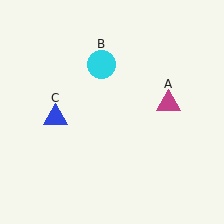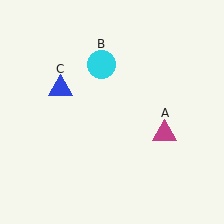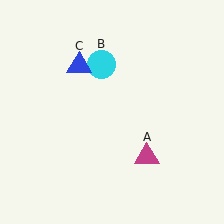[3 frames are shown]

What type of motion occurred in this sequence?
The magenta triangle (object A), blue triangle (object C) rotated clockwise around the center of the scene.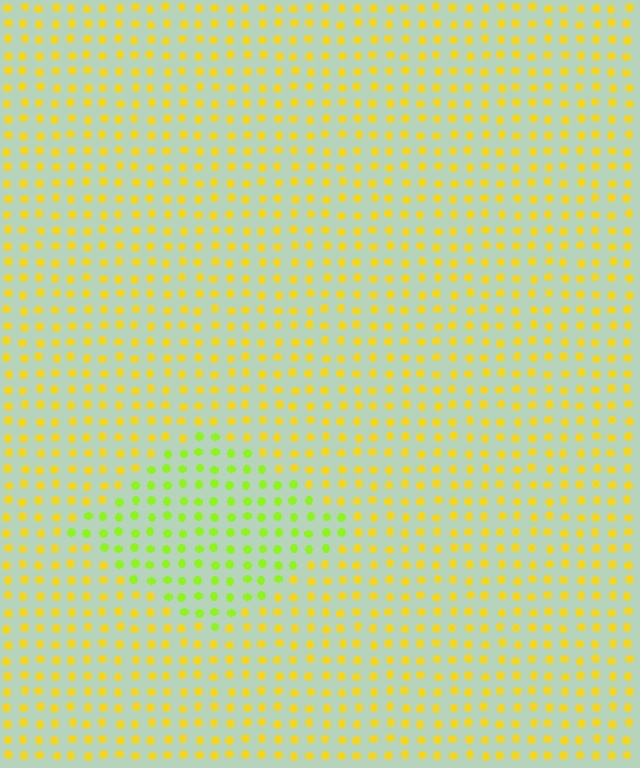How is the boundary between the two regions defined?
The boundary is defined purely by a slight shift in hue (about 37 degrees). Spacing, size, and orientation are identical on both sides.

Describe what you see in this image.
The image is filled with small yellow elements in a uniform arrangement. A diamond-shaped region is visible where the elements are tinted to a slightly different hue, forming a subtle color boundary.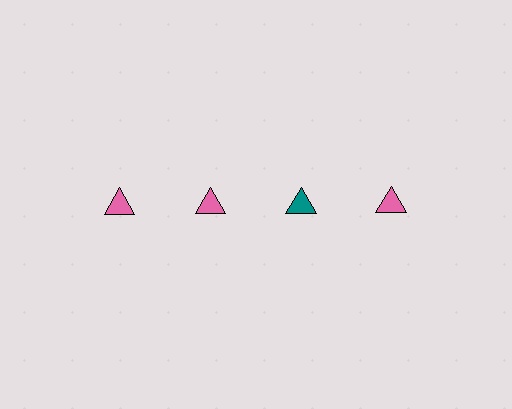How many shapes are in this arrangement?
There are 4 shapes arranged in a grid pattern.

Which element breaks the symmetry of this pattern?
The teal triangle in the top row, center column breaks the symmetry. All other shapes are pink triangles.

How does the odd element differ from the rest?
It has a different color: teal instead of pink.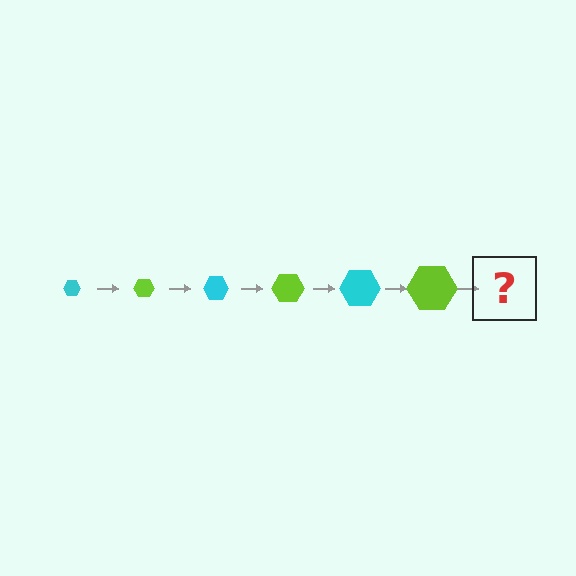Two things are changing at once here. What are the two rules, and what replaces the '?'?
The two rules are that the hexagon grows larger each step and the color cycles through cyan and lime. The '?' should be a cyan hexagon, larger than the previous one.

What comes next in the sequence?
The next element should be a cyan hexagon, larger than the previous one.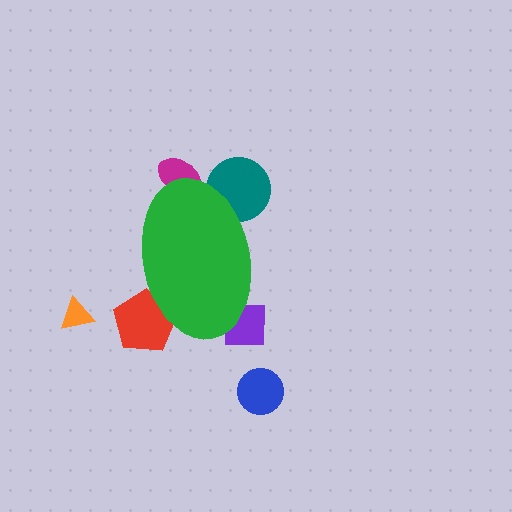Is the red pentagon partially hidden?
Yes, the red pentagon is partially hidden behind the green ellipse.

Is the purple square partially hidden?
Yes, the purple square is partially hidden behind the green ellipse.